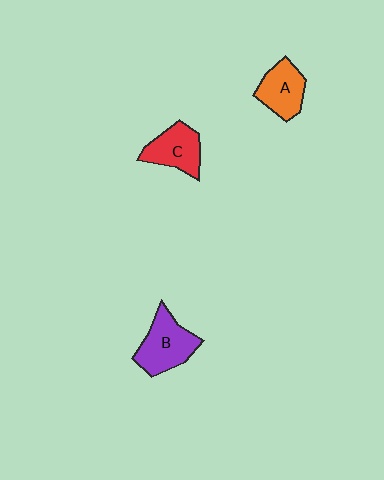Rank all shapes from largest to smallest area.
From largest to smallest: B (purple), C (red), A (orange).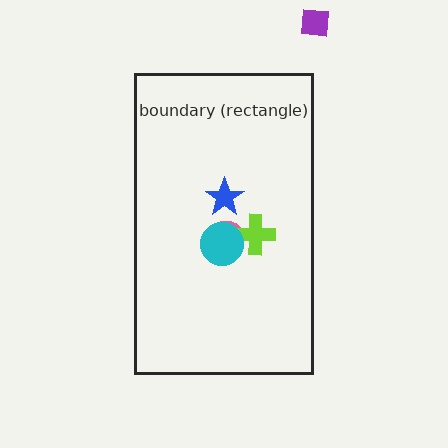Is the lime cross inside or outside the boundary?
Inside.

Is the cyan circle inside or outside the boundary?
Inside.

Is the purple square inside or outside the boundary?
Outside.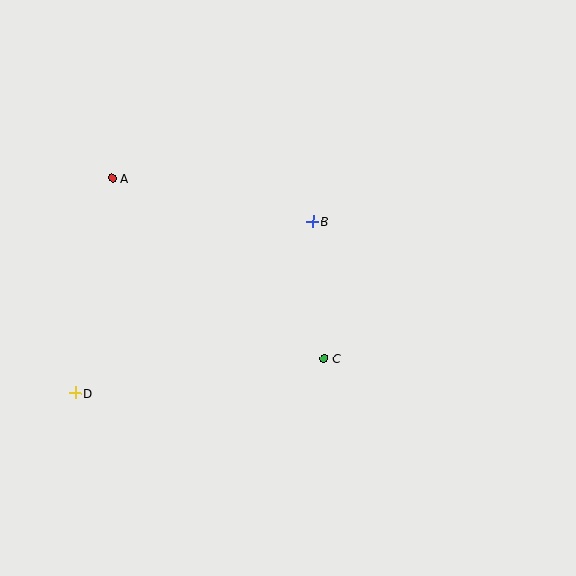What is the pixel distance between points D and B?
The distance between D and B is 293 pixels.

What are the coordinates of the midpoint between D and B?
The midpoint between D and B is at (194, 307).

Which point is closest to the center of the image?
Point B at (313, 221) is closest to the center.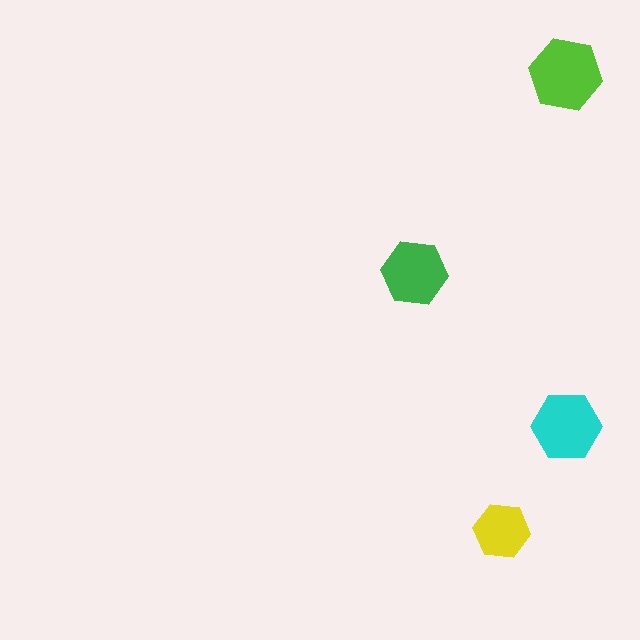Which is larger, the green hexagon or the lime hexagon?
The lime one.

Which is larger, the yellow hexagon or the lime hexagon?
The lime one.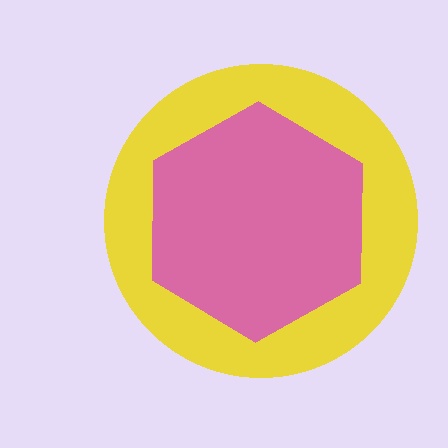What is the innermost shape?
The pink hexagon.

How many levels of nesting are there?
2.